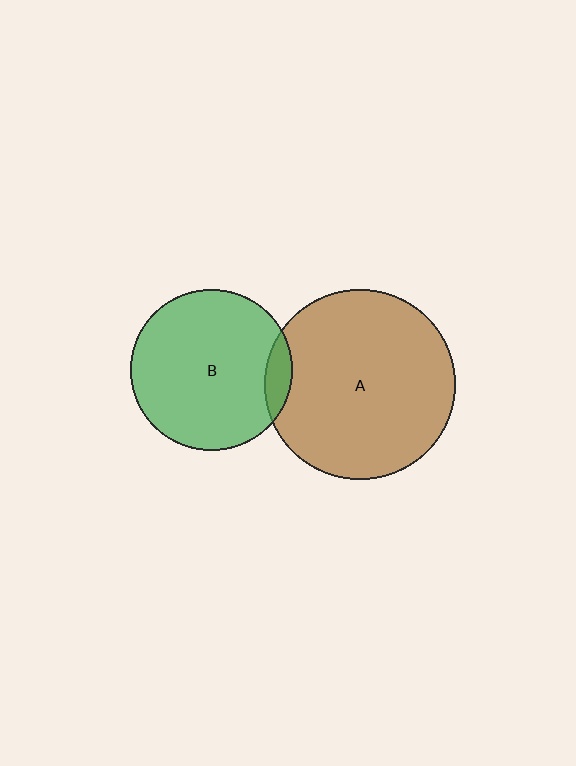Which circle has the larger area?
Circle A (brown).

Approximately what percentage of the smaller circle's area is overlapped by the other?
Approximately 10%.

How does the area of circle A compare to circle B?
Approximately 1.4 times.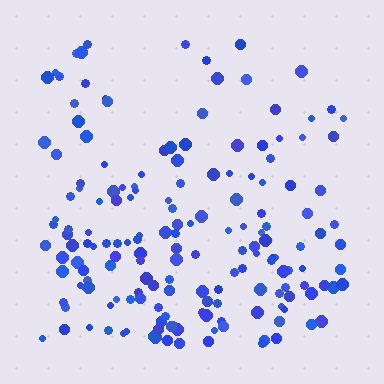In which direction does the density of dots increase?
From top to bottom, with the bottom side densest.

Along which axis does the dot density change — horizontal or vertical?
Vertical.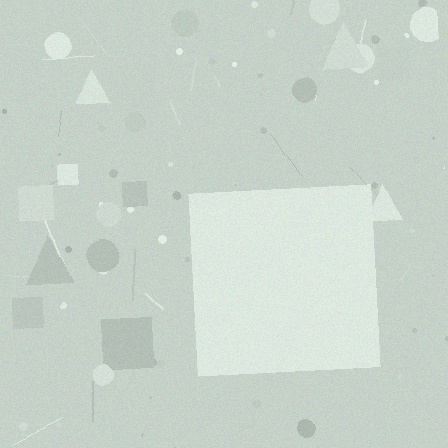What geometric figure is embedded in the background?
A square is embedded in the background.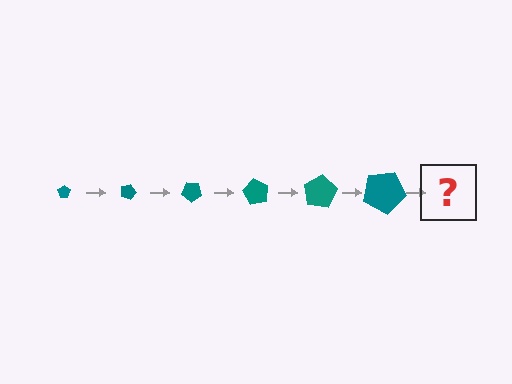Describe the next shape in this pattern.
It should be a pentagon, larger than the previous one and rotated 120 degrees from the start.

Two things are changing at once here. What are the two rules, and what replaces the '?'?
The two rules are that the pentagon grows larger each step and it rotates 20 degrees each step. The '?' should be a pentagon, larger than the previous one and rotated 120 degrees from the start.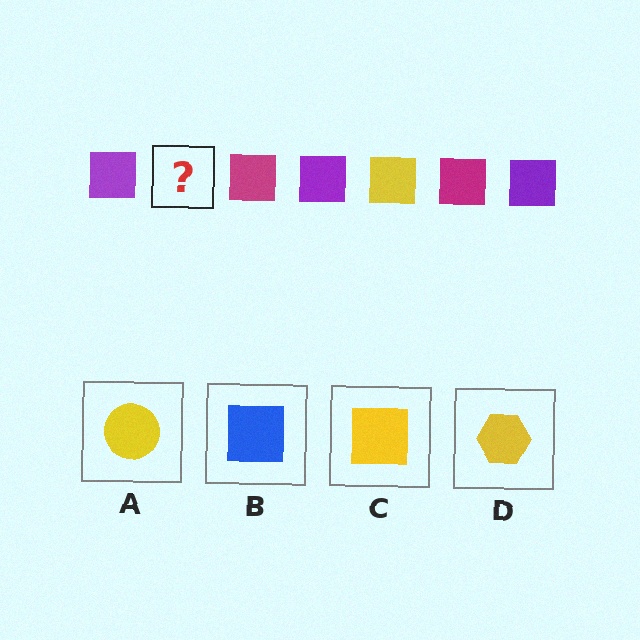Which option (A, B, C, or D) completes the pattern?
C.